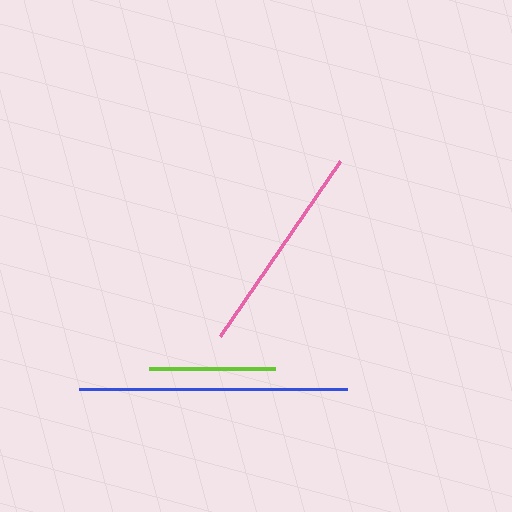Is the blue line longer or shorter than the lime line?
The blue line is longer than the lime line.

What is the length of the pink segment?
The pink segment is approximately 212 pixels long.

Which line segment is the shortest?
The lime line is the shortest at approximately 126 pixels.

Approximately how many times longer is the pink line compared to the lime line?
The pink line is approximately 1.7 times the length of the lime line.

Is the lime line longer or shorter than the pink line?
The pink line is longer than the lime line.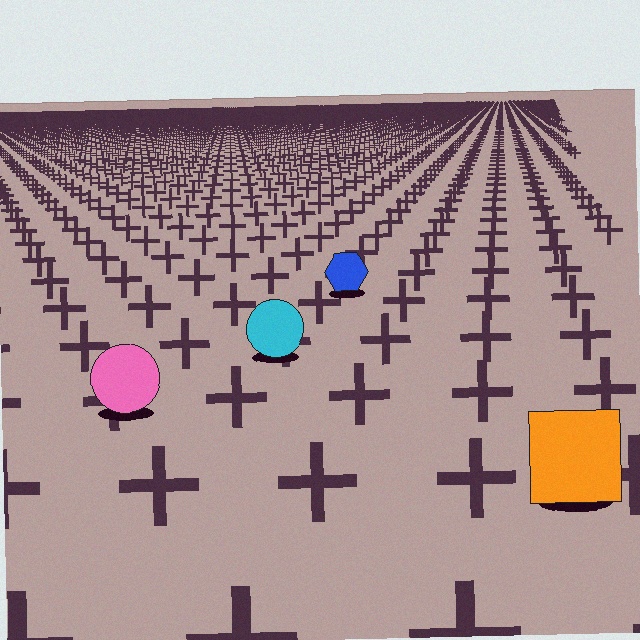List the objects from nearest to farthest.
From nearest to farthest: the orange square, the pink circle, the cyan circle, the blue hexagon.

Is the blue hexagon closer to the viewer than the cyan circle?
No. The cyan circle is closer — you can tell from the texture gradient: the ground texture is coarser near it.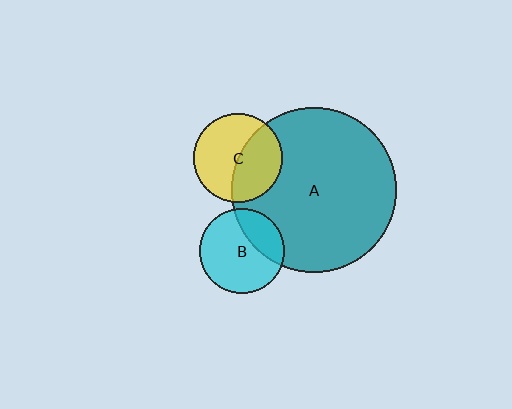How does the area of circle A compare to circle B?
Approximately 3.8 times.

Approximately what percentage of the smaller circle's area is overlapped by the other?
Approximately 45%.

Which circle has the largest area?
Circle A (teal).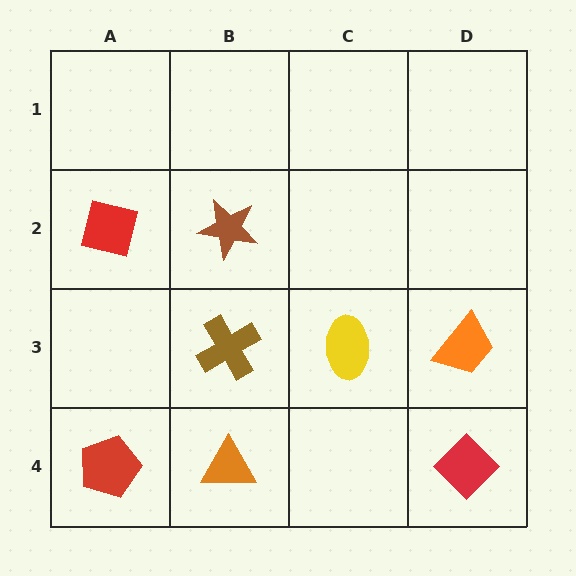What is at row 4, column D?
A red diamond.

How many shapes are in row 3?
3 shapes.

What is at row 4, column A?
A red pentagon.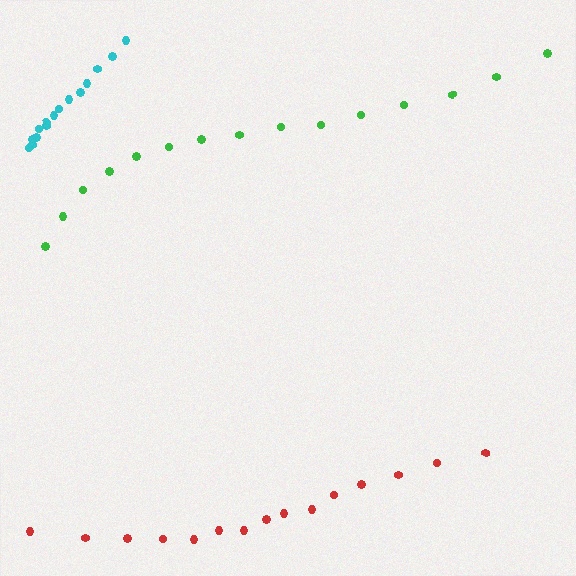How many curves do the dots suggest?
There are 3 distinct paths.